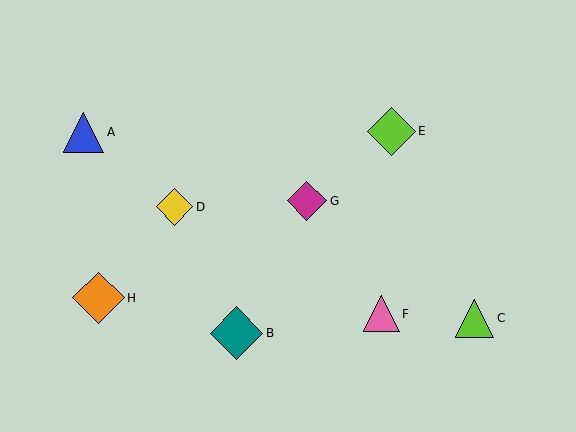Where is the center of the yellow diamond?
The center of the yellow diamond is at (175, 207).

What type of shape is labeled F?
Shape F is a pink triangle.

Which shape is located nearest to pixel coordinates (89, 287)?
The orange diamond (labeled H) at (99, 298) is nearest to that location.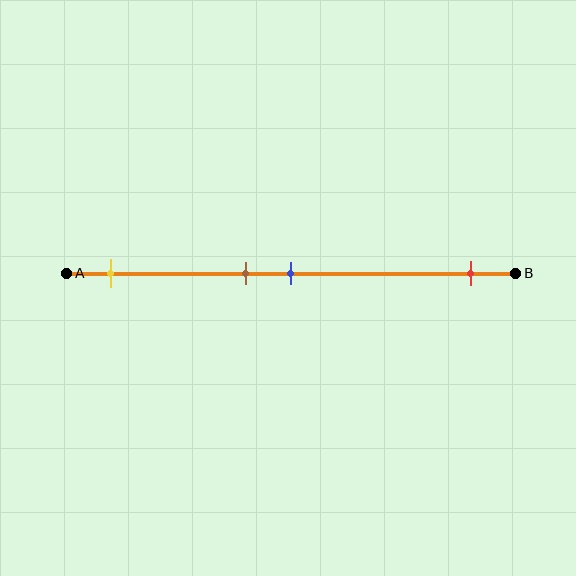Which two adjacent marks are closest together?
The brown and blue marks are the closest adjacent pair.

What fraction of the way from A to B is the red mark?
The red mark is approximately 90% (0.9) of the way from A to B.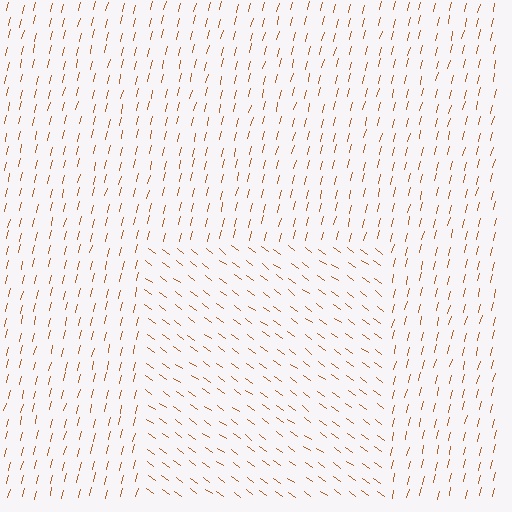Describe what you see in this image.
The image is filled with small brown line segments. A rectangle region in the image has lines oriented differently from the surrounding lines, creating a visible texture boundary.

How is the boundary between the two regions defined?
The boundary is defined purely by a change in line orientation (approximately 68 degrees difference). All lines are the same color and thickness.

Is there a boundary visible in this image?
Yes, there is a texture boundary formed by a change in line orientation.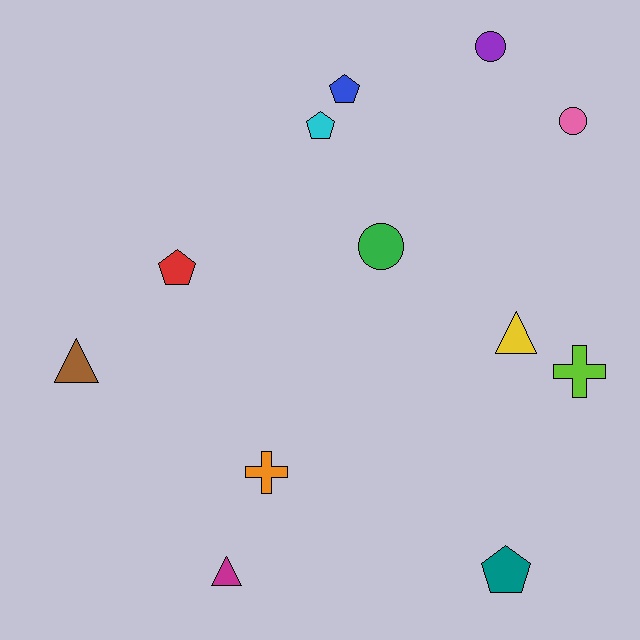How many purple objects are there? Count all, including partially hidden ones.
There is 1 purple object.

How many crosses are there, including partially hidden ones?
There are 2 crosses.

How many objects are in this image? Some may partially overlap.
There are 12 objects.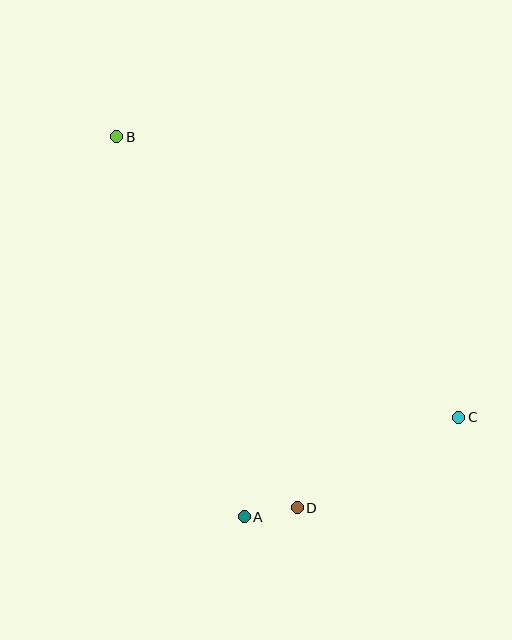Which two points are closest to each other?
Points A and D are closest to each other.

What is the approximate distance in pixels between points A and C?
The distance between A and C is approximately 236 pixels.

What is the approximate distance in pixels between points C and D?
The distance between C and D is approximately 185 pixels.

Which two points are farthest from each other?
Points B and C are farthest from each other.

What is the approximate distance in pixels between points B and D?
The distance between B and D is approximately 412 pixels.